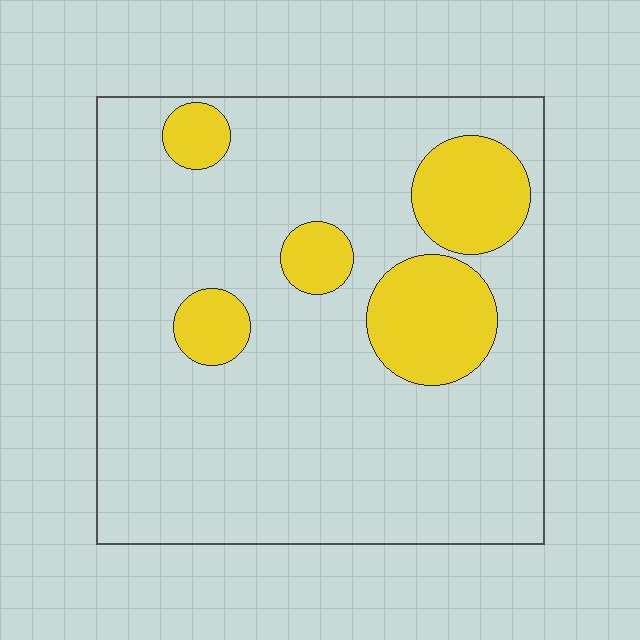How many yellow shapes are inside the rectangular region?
5.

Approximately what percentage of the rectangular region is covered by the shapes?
Approximately 20%.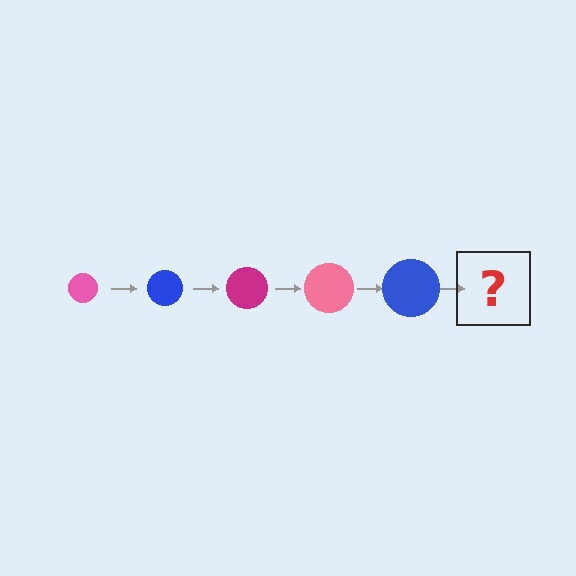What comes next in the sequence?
The next element should be a magenta circle, larger than the previous one.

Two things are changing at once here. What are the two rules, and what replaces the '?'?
The two rules are that the circle grows larger each step and the color cycles through pink, blue, and magenta. The '?' should be a magenta circle, larger than the previous one.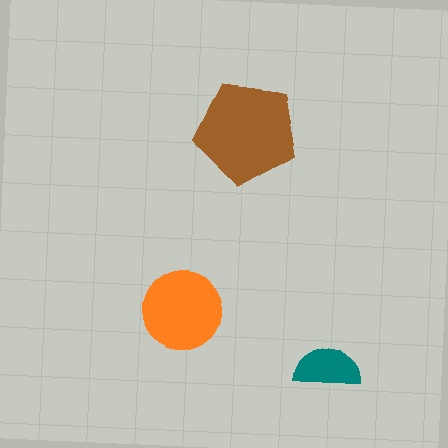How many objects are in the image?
There are 3 objects in the image.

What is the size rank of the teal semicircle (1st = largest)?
3rd.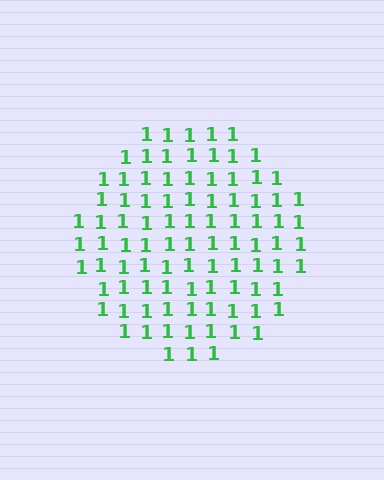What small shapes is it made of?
It is made of small digit 1's.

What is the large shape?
The large shape is a circle.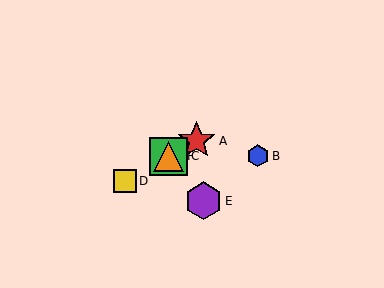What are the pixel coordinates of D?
Object D is at (125, 181).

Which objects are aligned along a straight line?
Objects A, C, D, F are aligned along a straight line.